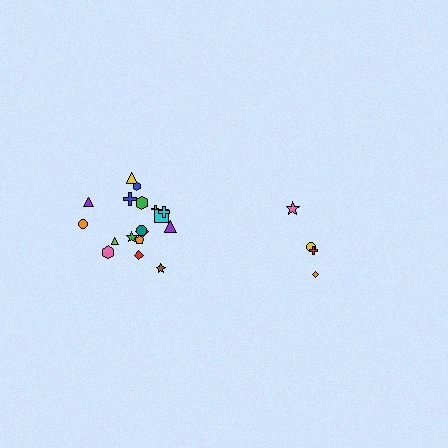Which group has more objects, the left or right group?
The left group.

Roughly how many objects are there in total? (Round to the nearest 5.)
Roughly 20 objects in total.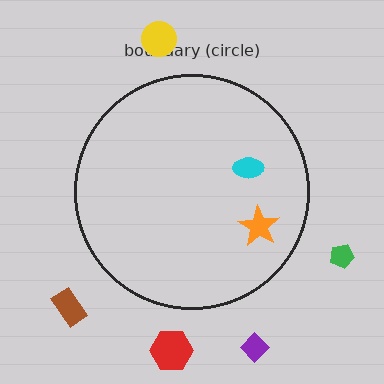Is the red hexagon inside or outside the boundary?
Outside.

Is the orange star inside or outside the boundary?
Inside.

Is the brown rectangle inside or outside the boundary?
Outside.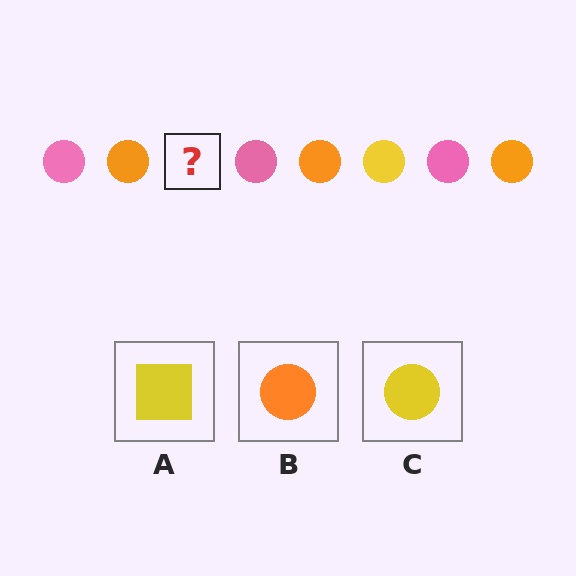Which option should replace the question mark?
Option C.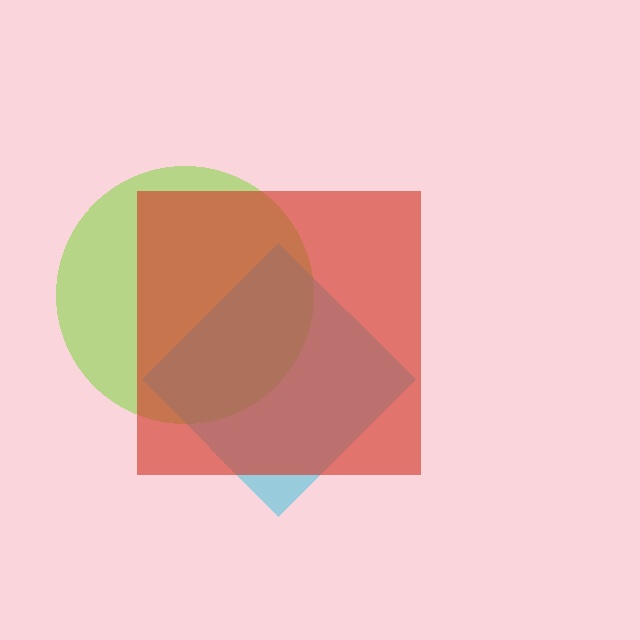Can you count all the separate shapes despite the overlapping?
Yes, there are 3 separate shapes.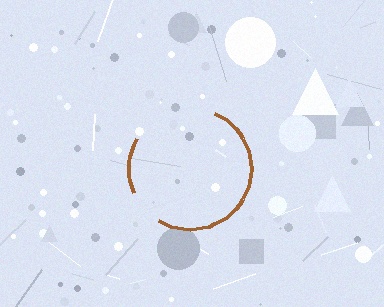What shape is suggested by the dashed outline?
The dashed outline suggests a circle.